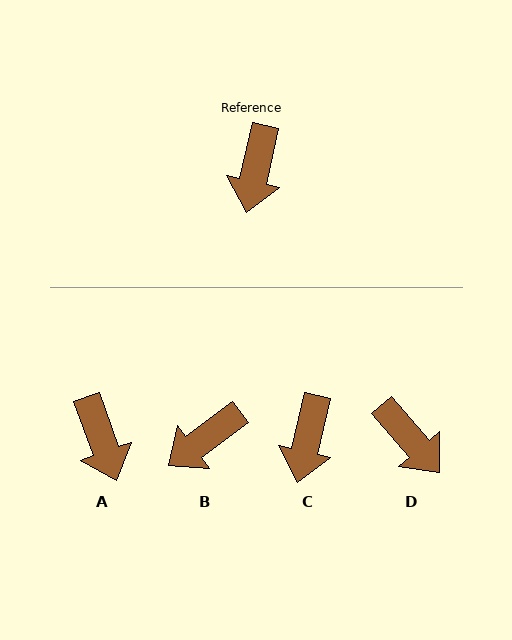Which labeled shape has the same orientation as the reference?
C.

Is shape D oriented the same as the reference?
No, it is off by about 53 degrees.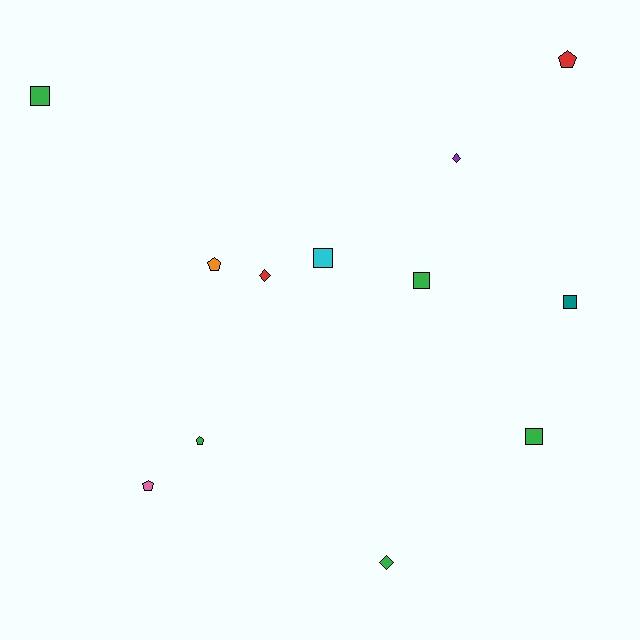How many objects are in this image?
There are 12 objects.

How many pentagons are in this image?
There are 4 pentagons.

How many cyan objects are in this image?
There is 1 cyan object.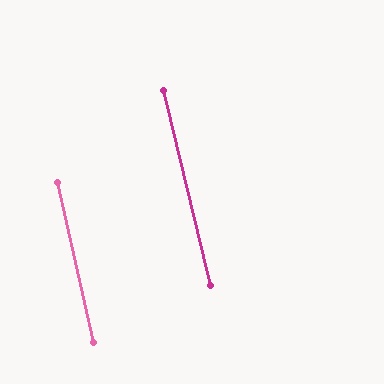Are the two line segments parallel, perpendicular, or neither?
Parallel — their directions differ by only 0.7°.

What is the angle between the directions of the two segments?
Approximately 1 degree.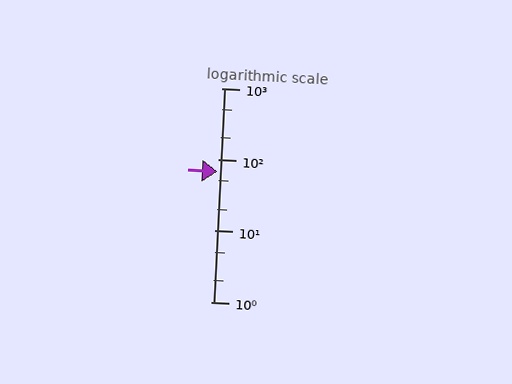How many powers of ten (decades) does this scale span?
The scale spans 3 decades, from 1 to 1000.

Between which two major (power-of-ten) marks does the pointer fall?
The pointer is between 10 and 100.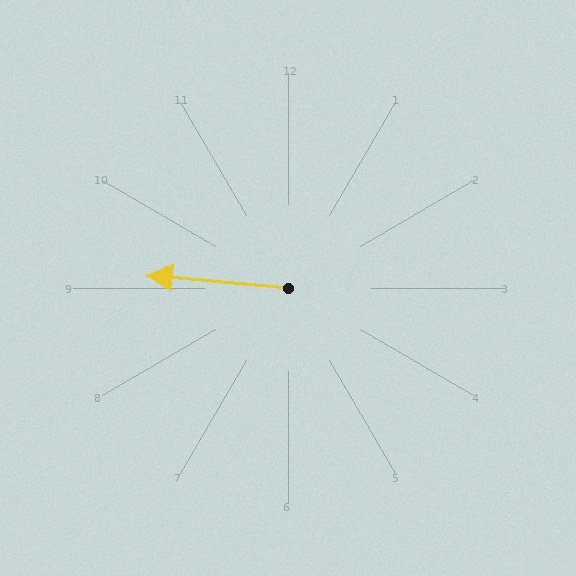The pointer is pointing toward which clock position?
Roughly 9 o'clock.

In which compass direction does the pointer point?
West.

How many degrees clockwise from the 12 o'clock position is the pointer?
Approximately 275 degrees.